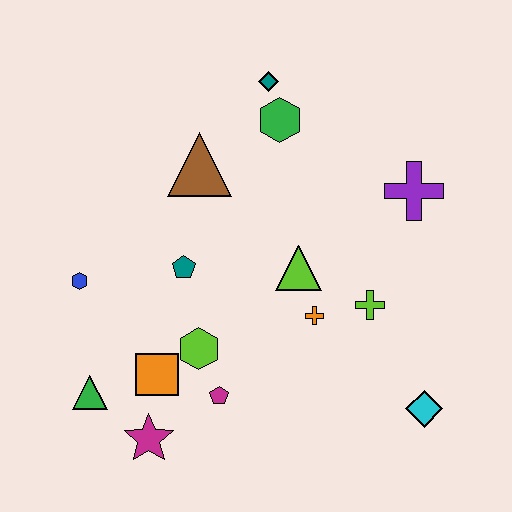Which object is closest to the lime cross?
The orange cross is closest to the lime cross.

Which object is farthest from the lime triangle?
The green triangle is farthest from the lime triangle.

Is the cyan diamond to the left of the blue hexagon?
No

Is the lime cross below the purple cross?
Yes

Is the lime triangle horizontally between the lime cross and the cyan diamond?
No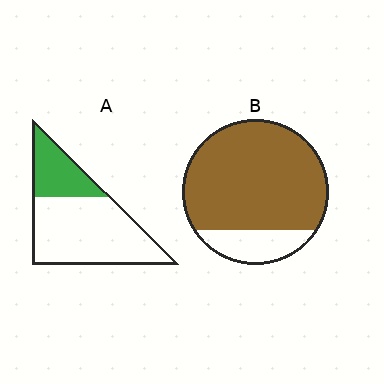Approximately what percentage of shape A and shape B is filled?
A is approximately 30% and B is approximately 80%.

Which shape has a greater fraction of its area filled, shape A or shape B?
Shape B.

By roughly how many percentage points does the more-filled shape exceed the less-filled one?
By roughly 55 percentage points (B over A).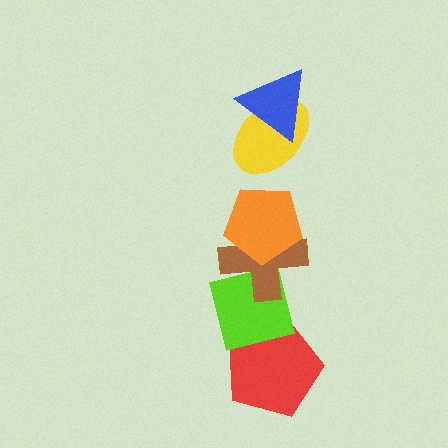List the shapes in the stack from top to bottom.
From top to bottom: the blue triangle, the yellow ellipse, the orange pentagon, the brown cross, the lime square, the red pentagon.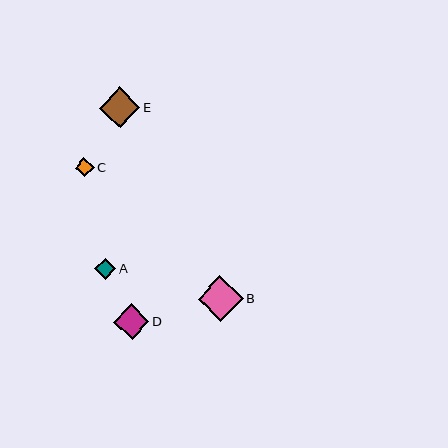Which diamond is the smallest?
Diamond C is the smallest with a size of approximately 19 pixels.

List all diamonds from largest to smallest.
From largest to smallest: B, E, D, A, C.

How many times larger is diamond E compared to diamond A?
Diamond E is approximately 1.9 times the size of diamond A.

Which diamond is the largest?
Diamond B is the largest with a size of approximately 45 pixels.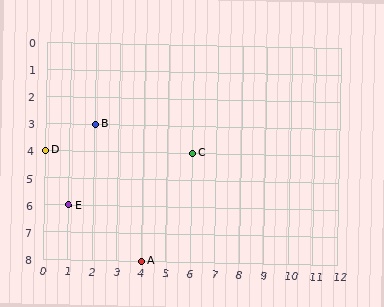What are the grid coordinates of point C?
Point C is at grid coordinates (6, 4).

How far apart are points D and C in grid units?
Points D and C are 6 columns apart.